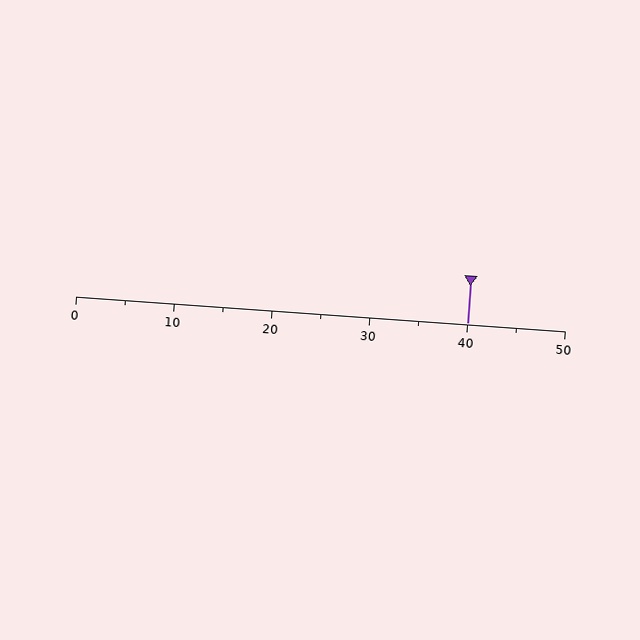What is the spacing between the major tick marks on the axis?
The major ticks are spaced 10 apart.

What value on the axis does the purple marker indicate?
The marker indicates approximately 40.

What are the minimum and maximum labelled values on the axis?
The axis runs from 0 to 50.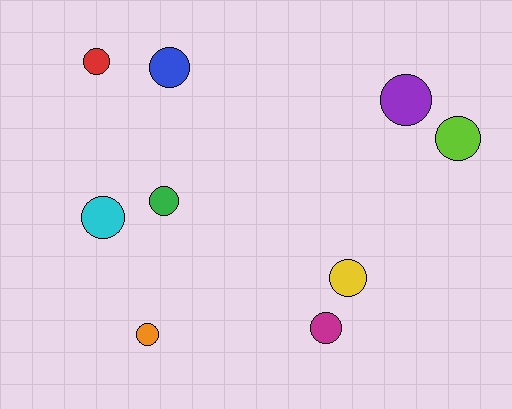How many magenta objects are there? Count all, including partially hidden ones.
There is 1 magenta object.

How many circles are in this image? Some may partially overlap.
There are 9 circles.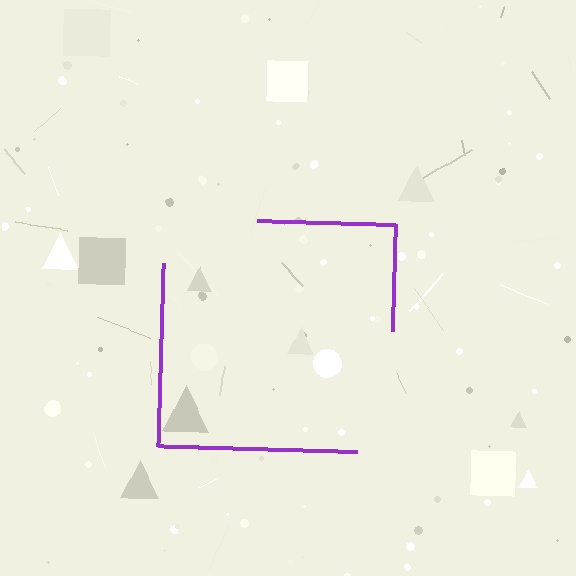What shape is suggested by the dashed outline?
The dashed outline suggests a square.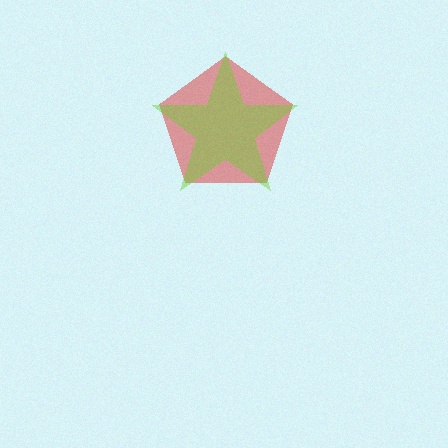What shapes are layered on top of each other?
The layered shapes are: a red pentagon, a lime star.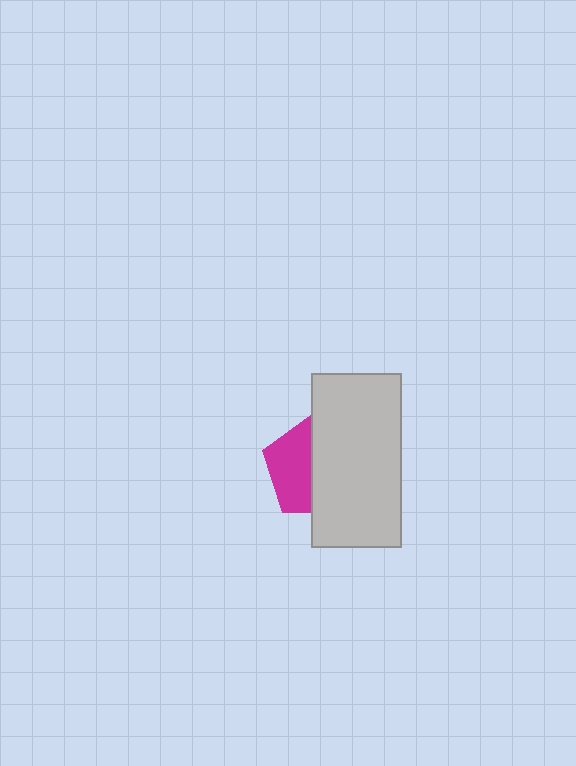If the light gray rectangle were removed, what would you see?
You would see the complete magenta pentagon.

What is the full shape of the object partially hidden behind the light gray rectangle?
The partially hidden object is a magenta pentagon.